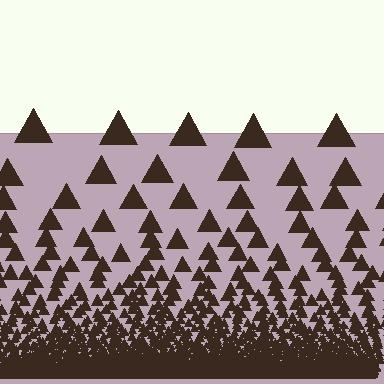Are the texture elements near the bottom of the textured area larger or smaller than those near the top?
Smaller. The gradient is inverted — elements near the bottom are smaller and denser.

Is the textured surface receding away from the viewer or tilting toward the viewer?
The surface appears to tilt toward the viewer. Texture elements get larger and sparser toward the top.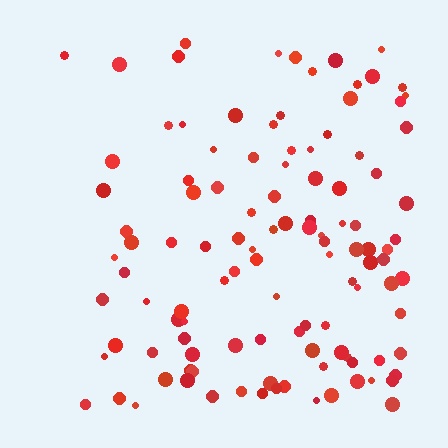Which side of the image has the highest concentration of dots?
The right.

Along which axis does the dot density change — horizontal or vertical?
Horizontal.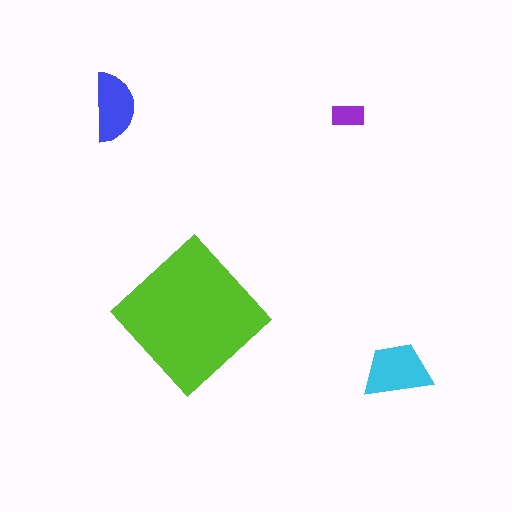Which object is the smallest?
The purple rectangle.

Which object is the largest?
The lime diamond.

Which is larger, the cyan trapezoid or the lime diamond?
The lime diamond.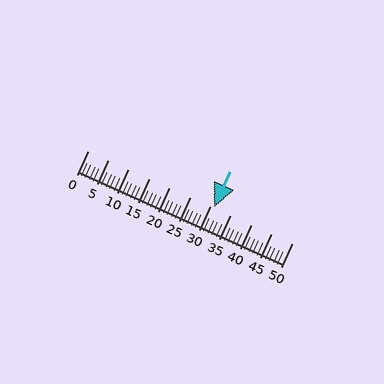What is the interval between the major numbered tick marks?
The major tick marks are spaced 5 units apart.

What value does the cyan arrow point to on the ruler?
The cyan arrow points to approximately 31.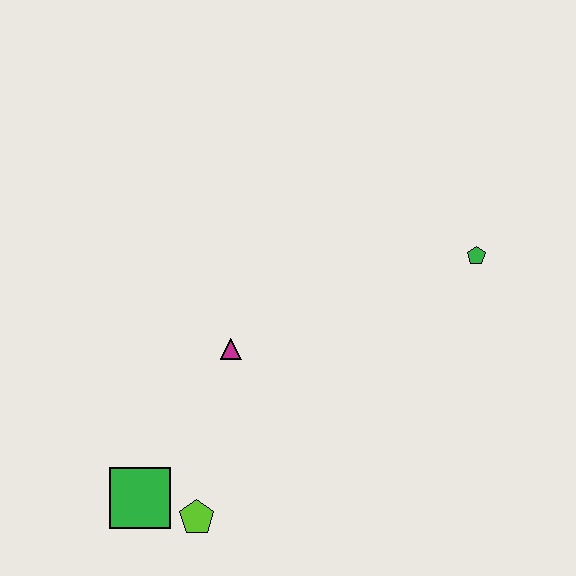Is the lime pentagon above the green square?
No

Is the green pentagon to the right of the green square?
Yes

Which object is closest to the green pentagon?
The magenta triangle is closest to the green pentagon.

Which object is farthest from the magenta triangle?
The green pentagon is farthest from the magenta triangle.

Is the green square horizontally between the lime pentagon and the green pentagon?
No